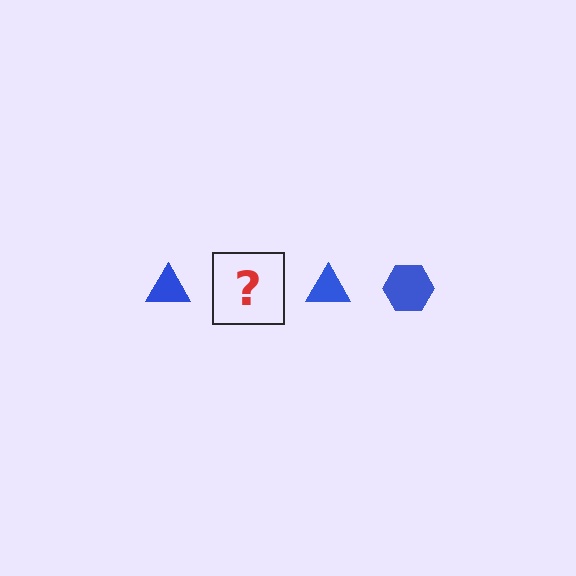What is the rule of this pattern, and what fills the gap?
The rule is that the pattern cycles through triangle, hexagon shapes in blue. The gap should be filled with a blue hexagon.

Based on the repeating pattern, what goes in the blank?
The blank should be a blue hexagon.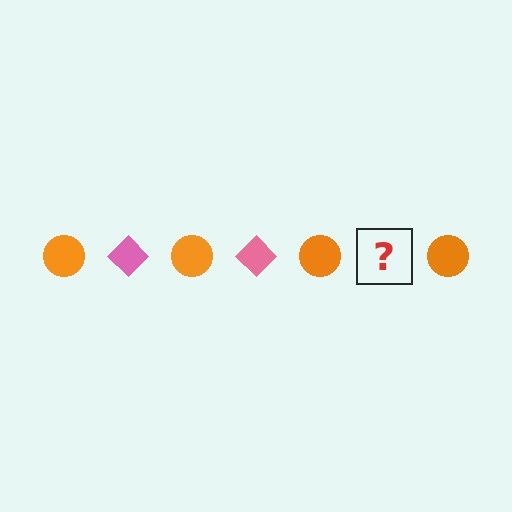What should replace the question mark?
The question mark should be replaced with a pink diamond.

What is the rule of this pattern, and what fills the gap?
The rule is that the pattern alternates between orange circle and pink diamond. The gap should be filled with a pink diamond.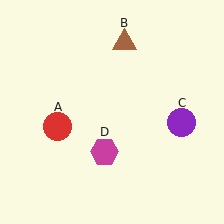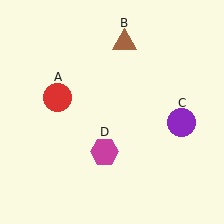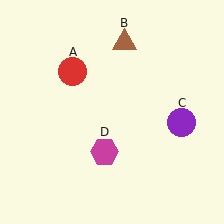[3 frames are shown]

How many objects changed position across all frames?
1 object changed position: red circle (object A).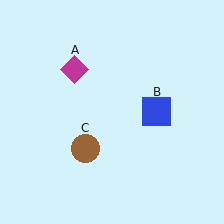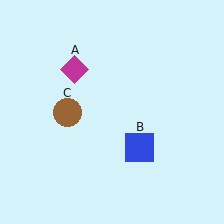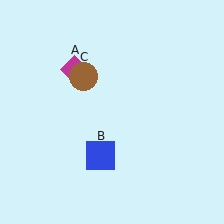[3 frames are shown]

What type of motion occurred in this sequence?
The blue square (object B), brown circle (object C) rotated clockwise around the center of the scene.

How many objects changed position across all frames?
2 objects changed position: blue square (object B), brown circle (object C).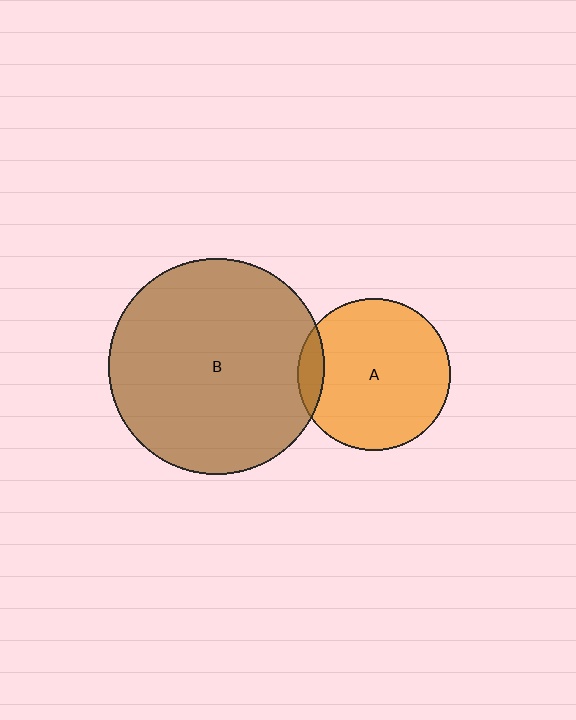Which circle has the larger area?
Circle B (brown).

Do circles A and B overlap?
Yes.